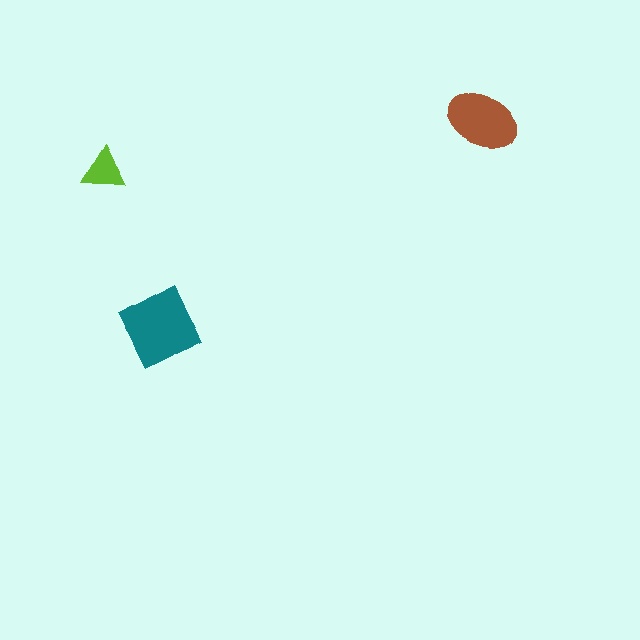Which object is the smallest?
The lime triangle.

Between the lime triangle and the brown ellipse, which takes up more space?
The brown ellipse.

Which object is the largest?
The teal square.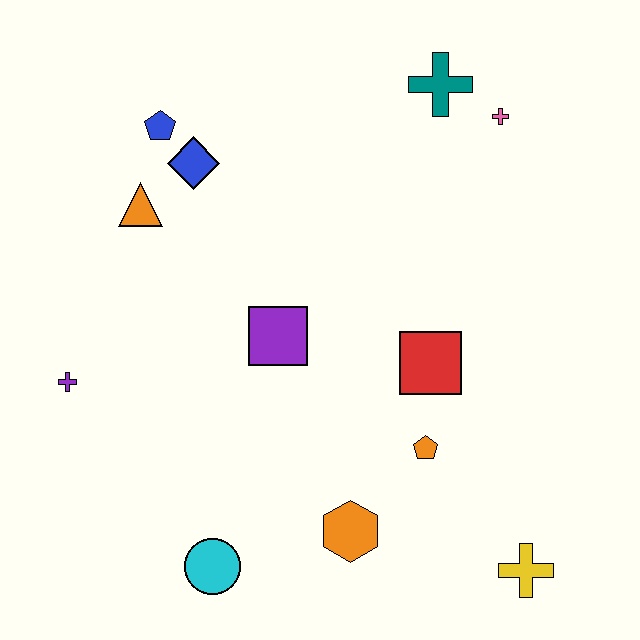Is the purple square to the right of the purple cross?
Yes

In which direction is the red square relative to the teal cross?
The red square is below the teal cross.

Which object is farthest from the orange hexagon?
The teal cross is farthest from the orange hexagon.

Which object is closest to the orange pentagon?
The red square is closest to the orange pentagon.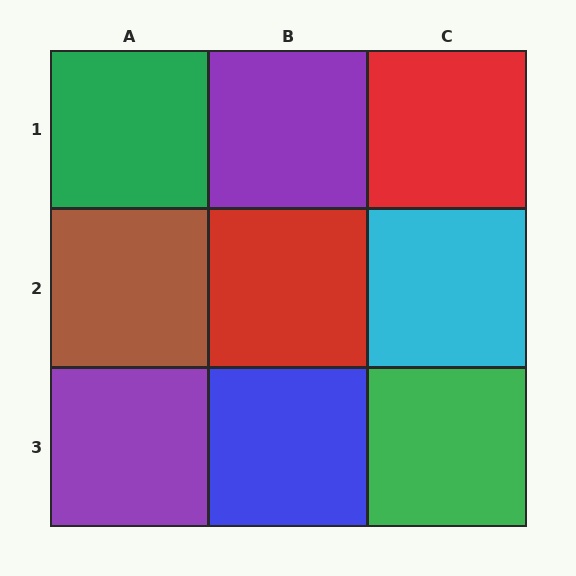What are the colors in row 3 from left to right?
Purple, blue, green.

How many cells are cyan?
1 cell is cyan.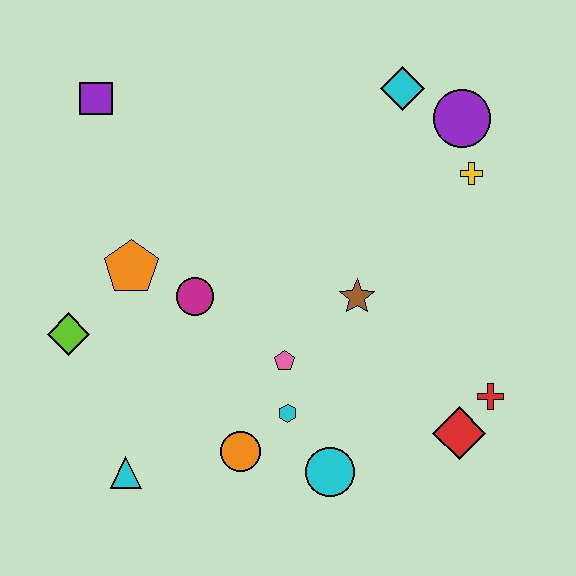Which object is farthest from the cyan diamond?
The cyan triangle is farthest from the cyan diamond.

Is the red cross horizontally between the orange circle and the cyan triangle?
No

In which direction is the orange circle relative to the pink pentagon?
The orange circle is below the pink pentagon.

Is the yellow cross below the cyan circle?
No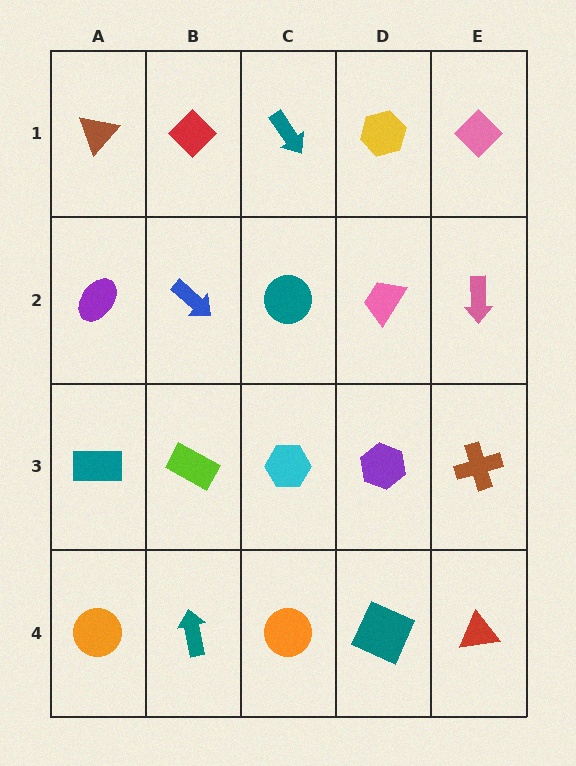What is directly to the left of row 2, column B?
A purple ellipse.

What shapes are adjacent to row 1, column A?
A purple ellipse (row 2, column A), a red diamond (row 1, column B).